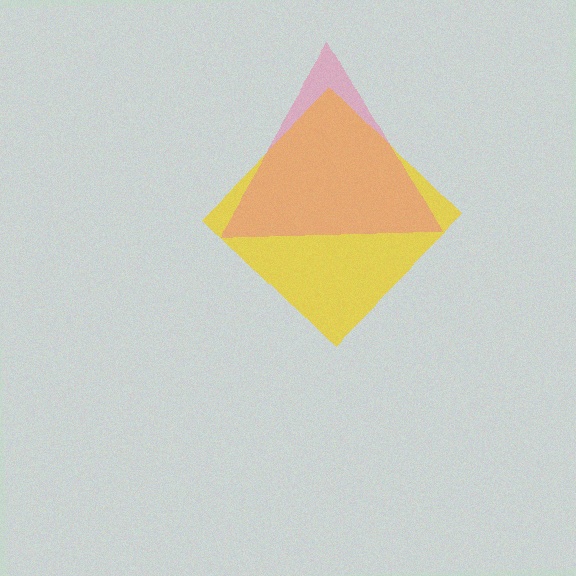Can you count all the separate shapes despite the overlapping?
Yes, there are 2 separate shapes.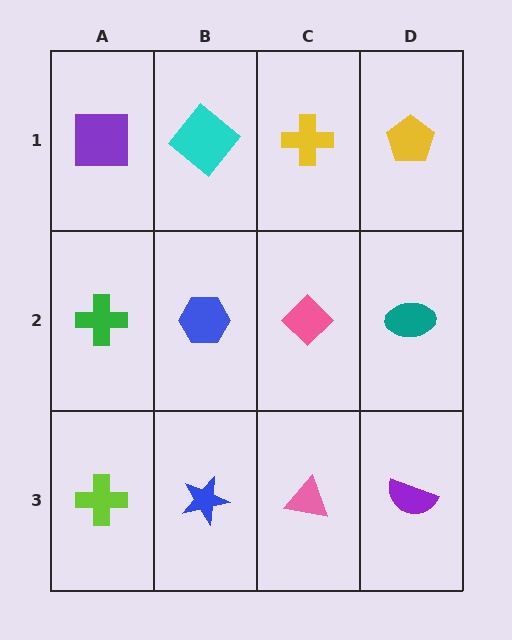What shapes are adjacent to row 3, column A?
A green cross (row 2, column A), a blue star (row 3, column B).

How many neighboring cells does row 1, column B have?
3.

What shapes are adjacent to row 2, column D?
A yellow pentagon (row 1, column D), a purple semicircle (row 3, column D), a pink diamond (row 2, column C).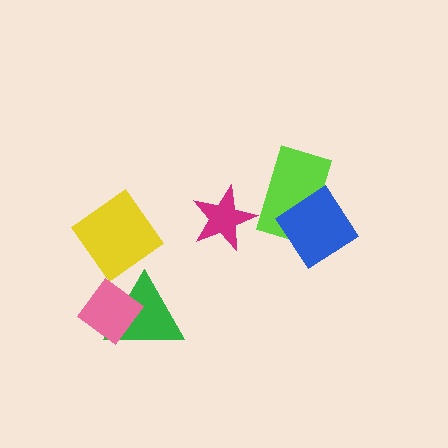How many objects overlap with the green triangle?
1 object overlaps with the green triangle.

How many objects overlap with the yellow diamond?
0 objects overlap with the yellow diamond.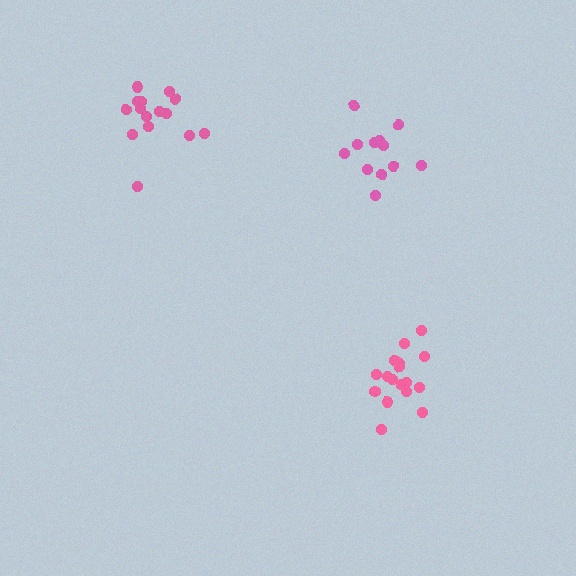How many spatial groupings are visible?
There are 3 spatial groupings.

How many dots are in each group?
Group 1: 12 dots, Group 2: 15 dots, Group 3: 17 dots (44 total).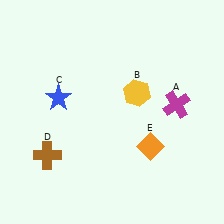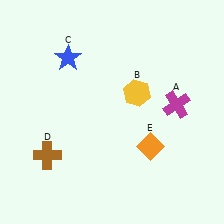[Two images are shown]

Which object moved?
The blue star (C) moved up.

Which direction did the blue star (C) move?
The blue star (C) moved up.